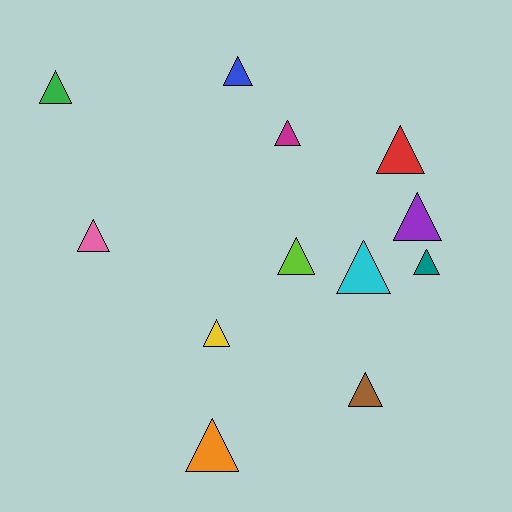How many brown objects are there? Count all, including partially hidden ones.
There is 1 brown object.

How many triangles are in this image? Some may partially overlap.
There are 12 triangles.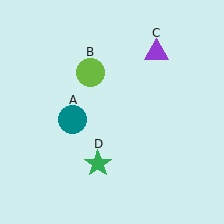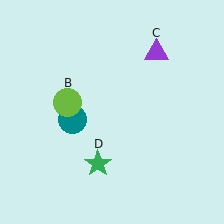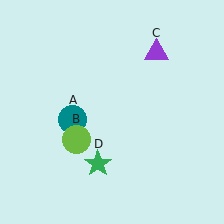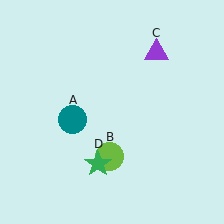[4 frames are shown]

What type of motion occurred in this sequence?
The lime circle (object B) rotated counterclockwise around the center of the scene.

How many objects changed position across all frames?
1 object changed position: lime circle (object B).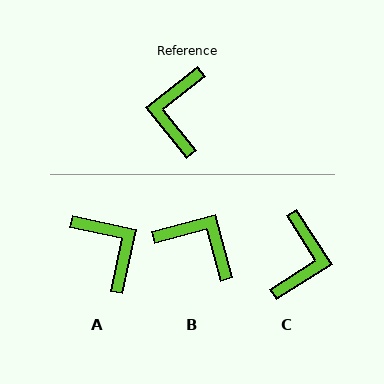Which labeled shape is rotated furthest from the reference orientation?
C, about 174 degrees away.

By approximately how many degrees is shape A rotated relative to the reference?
Approximately 141 degrees clockwise.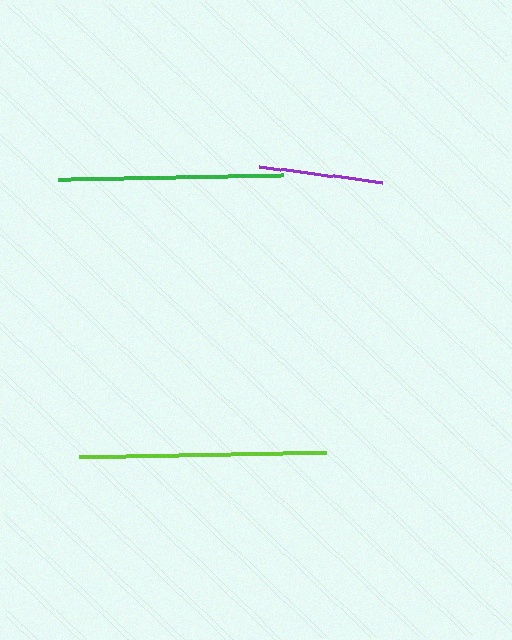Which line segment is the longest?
The lime line is the longest at approximately 247 pixels.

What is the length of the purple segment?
The purple segment is approximately 124 pixels long.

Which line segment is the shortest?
The purple line is the shortest at approximately 124 pixels.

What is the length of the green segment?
The green segment is approximately 225 pixels long.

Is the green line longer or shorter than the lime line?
The lime line is longer than the green line.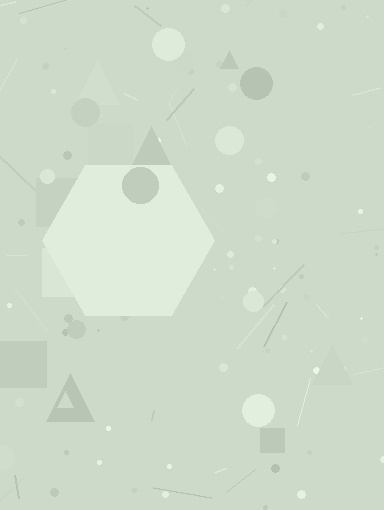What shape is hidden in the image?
A hexagon is hidden in the image.